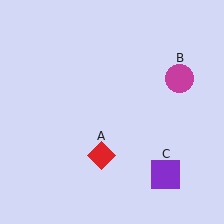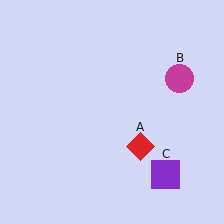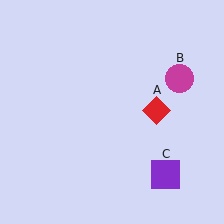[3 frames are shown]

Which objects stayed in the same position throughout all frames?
Magenta circle (object B) and purple square (object C) remained stationary.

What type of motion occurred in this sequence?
The red diamond (object A) rotated counterclockwise around the center of the scene.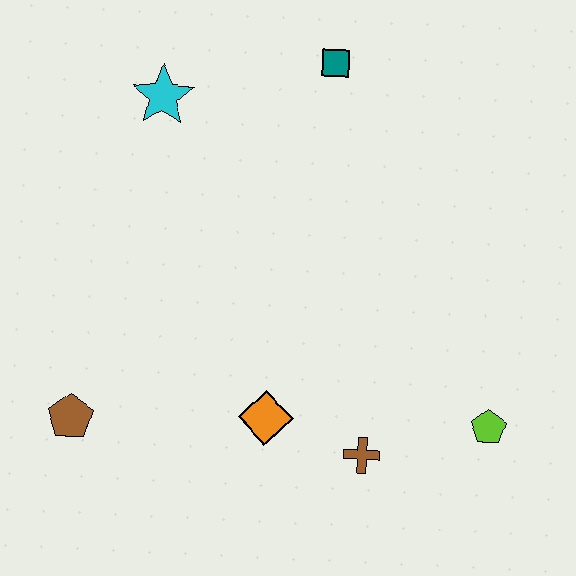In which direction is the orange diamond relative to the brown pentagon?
The orange diamond is to the right of the brown pentagon.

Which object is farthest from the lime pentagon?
The cyan star is farthest from the lime pentagon.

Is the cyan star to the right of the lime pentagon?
No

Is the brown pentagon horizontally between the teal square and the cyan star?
No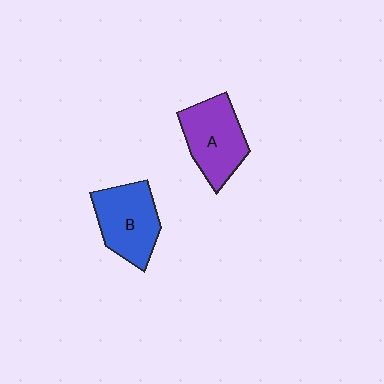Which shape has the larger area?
Shape A (purple).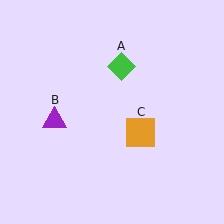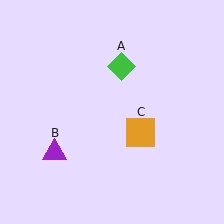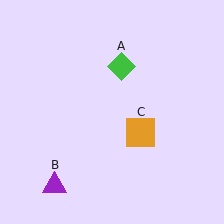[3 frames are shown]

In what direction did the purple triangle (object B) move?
The purple triangle (object B) moved down.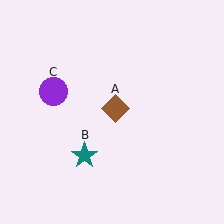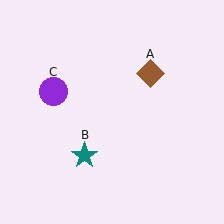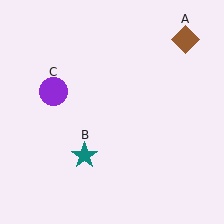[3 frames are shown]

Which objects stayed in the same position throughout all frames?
Teal star (object B) and purple circle (object C) remained stationary.